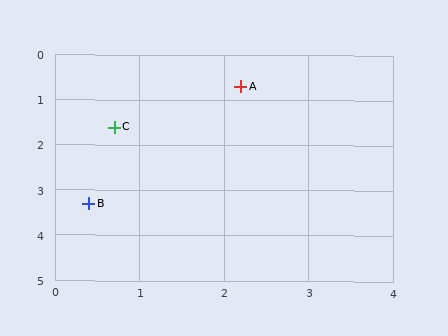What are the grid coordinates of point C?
Point C is at approximately (0.7, 1.6).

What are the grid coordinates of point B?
Point B is at approximately (0.4, 3.3).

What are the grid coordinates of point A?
Point A is at approximately (2.2, 0.7).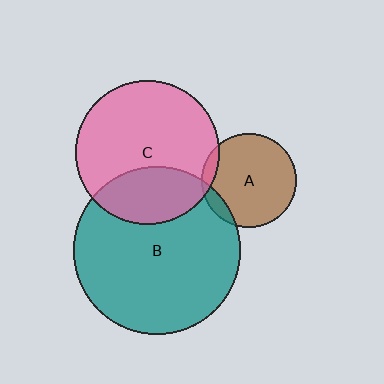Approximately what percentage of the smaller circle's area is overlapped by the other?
Approximately 30%.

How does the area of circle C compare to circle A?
Approximately 2.3 times.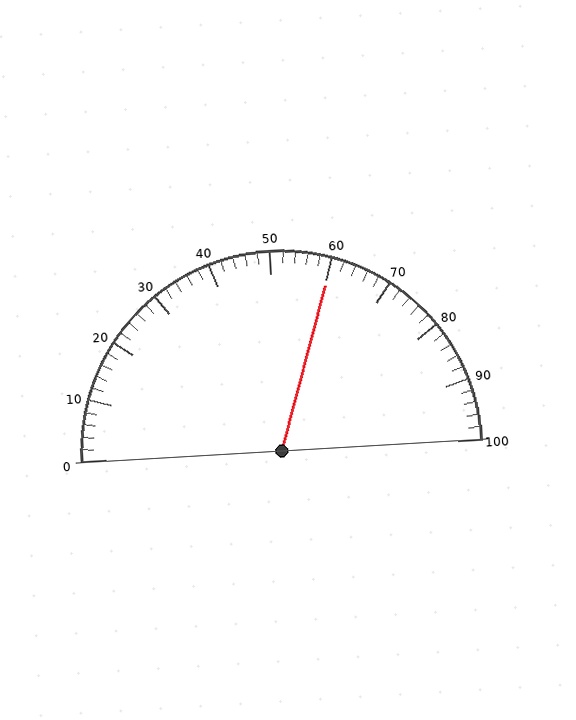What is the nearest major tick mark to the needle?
The nearest major tick mark is 60.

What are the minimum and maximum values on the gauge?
The gauge ranges from 0 to 100.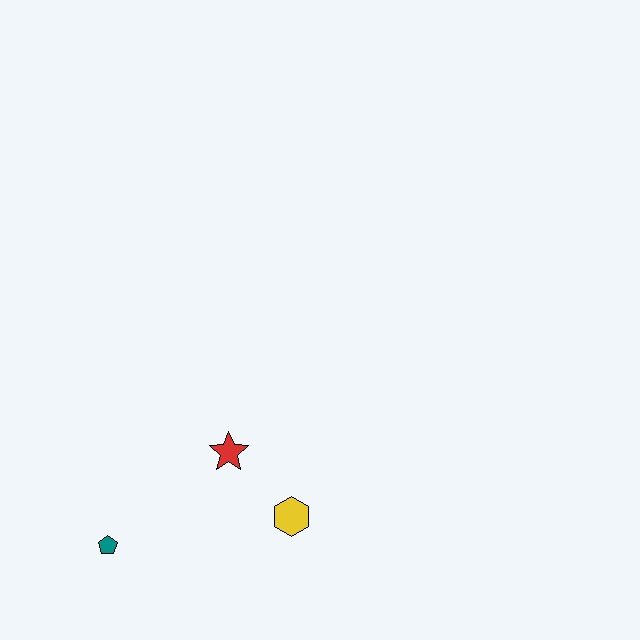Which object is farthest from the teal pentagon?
The yellow hexagon is farthest from the teal pentagon.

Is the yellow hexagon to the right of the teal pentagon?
Yes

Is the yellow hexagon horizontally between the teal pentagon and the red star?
No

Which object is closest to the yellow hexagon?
The red star is closest to the yellow hexagon.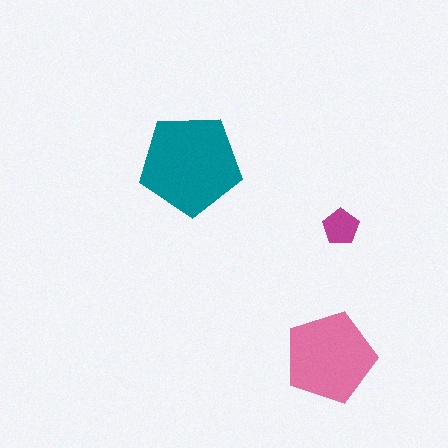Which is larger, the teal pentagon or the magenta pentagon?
The teal one.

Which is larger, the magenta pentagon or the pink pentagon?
The pink one.